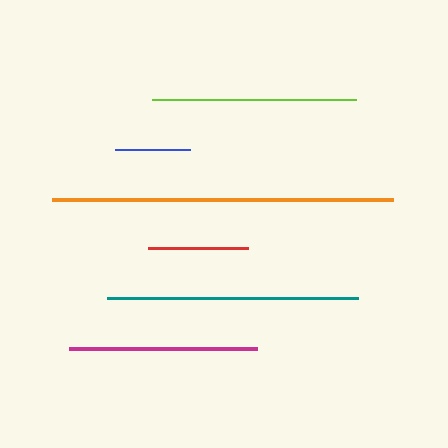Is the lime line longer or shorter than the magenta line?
The lime line is longer than the magenta line.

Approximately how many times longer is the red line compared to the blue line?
The red line is approximately 1.3 times the length of the blue line.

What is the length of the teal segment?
The teal segment is approximately 251 pixels long.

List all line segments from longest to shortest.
From longest to shortest: orange, teal, lime, magenta, red, blue.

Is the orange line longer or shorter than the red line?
The orange line is longer than the red line.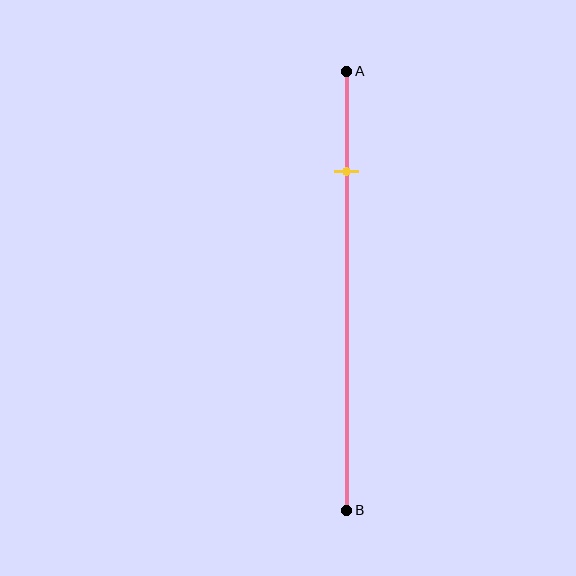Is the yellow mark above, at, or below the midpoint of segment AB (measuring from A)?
The yellow mark is above the midpoint of segment AB.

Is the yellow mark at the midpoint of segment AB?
No, the mark is at about 25% from A, not at the 50% midpoint.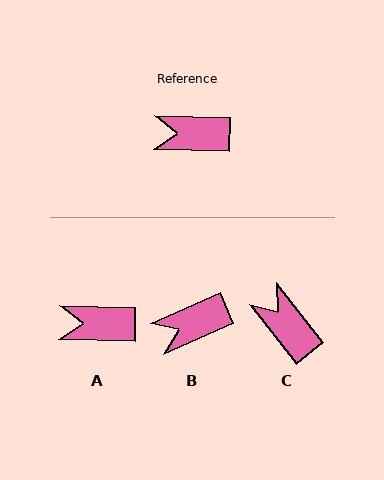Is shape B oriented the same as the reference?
No, it is off by about 25 degrees.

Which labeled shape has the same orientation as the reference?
A.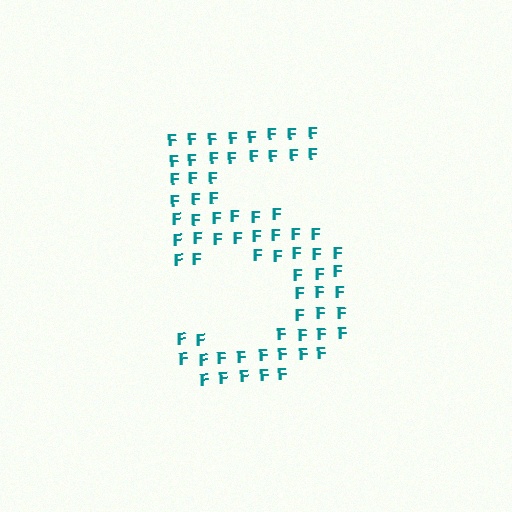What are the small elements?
The small elements are letter F's.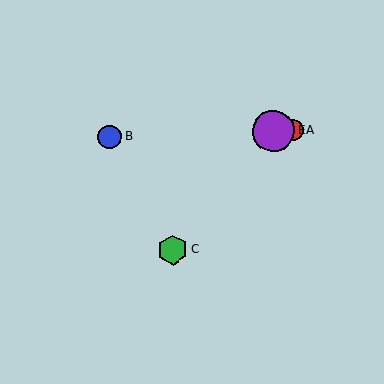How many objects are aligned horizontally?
4 objects (A, B, D, E) are aligned horizontally.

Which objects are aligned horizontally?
Objects A, B, D, E are aligned horizontally.